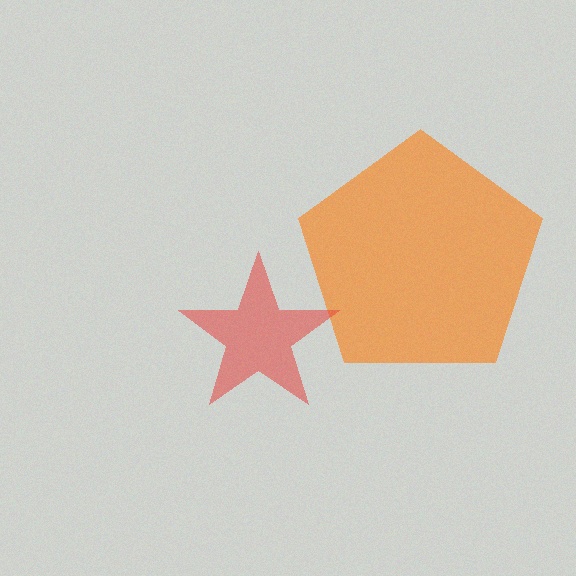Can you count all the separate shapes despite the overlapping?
Yes, there are 2 separate shapes.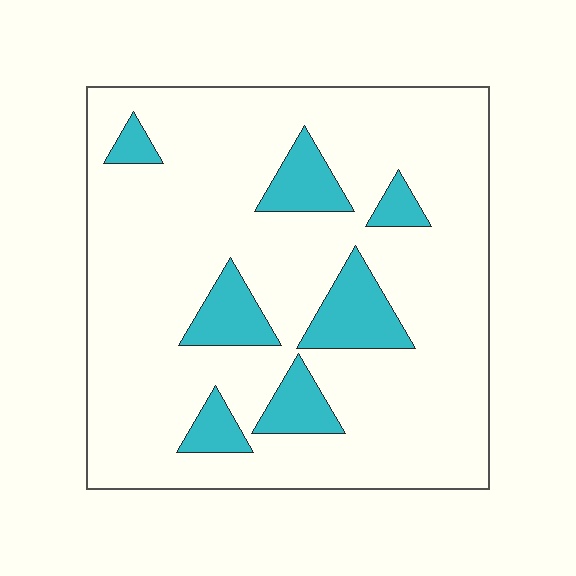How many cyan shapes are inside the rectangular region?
7.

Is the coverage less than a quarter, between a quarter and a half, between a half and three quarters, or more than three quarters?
Less than a quarter.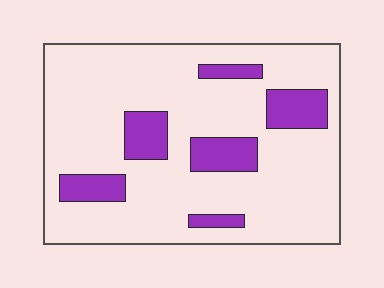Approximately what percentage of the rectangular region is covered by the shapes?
Approximately 20%.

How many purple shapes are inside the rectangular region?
6.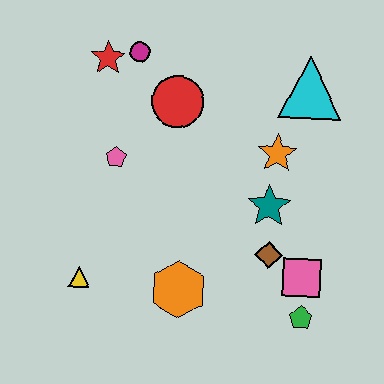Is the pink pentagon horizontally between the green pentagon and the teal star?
No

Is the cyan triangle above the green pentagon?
Yes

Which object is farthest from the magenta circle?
The green pentagon is farthest from the magenta circle.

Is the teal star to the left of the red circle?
No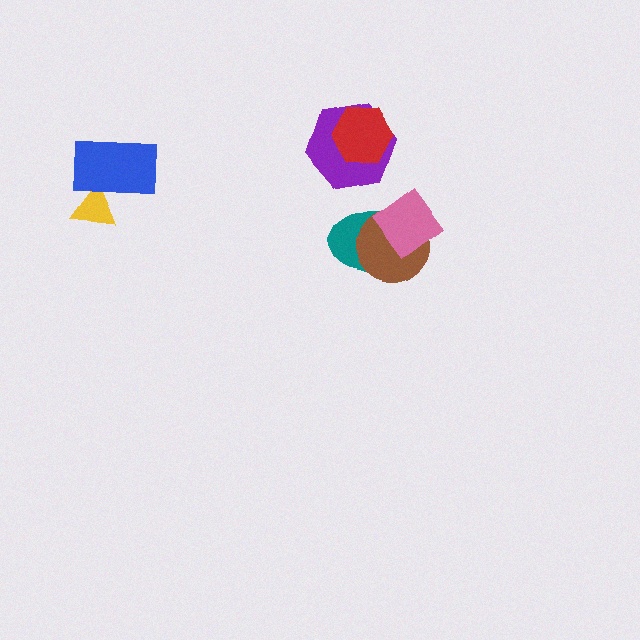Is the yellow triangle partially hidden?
Yes, it is partially covered by another shape.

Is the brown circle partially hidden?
Yes, it is partially covered by another shape.